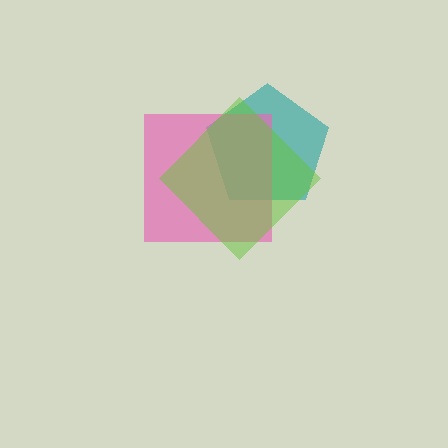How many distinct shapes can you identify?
There are 3 distinct shapes: a teal pentagon, a pink square, a lime diamond.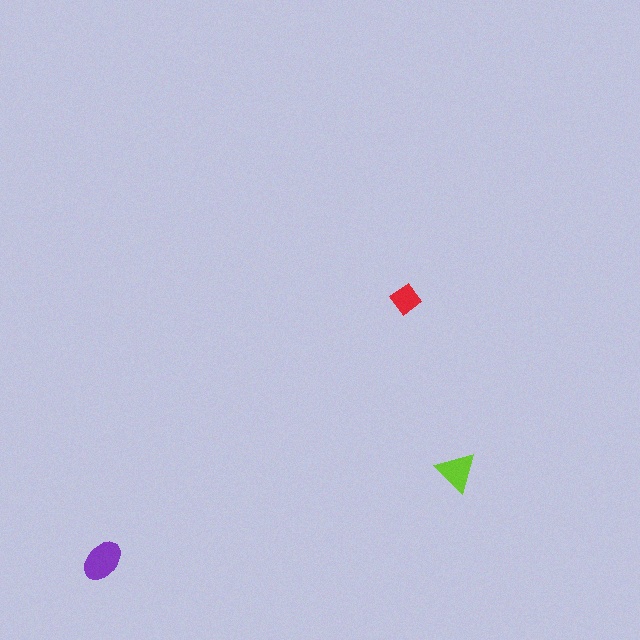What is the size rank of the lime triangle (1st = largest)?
2nd.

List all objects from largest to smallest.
The purple ellipse, the lime triangle, the red diamond.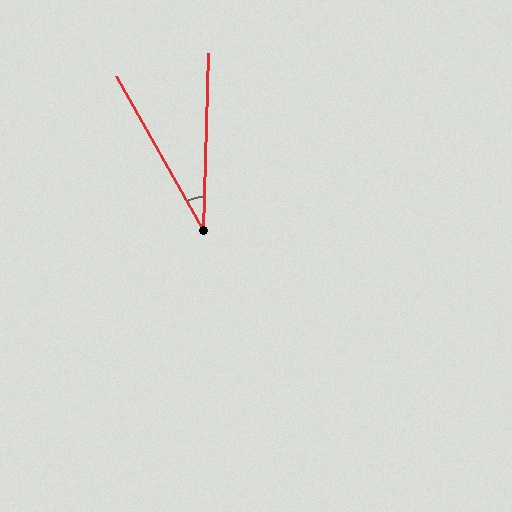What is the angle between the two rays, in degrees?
Approximately 31 degrees.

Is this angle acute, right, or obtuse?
It is acute.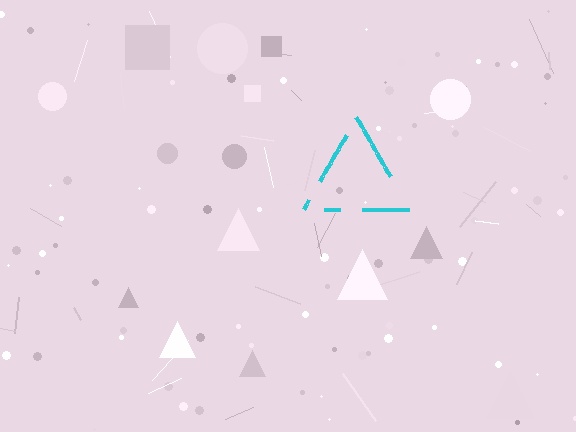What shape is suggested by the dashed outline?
The dashed outline suggests a triangle.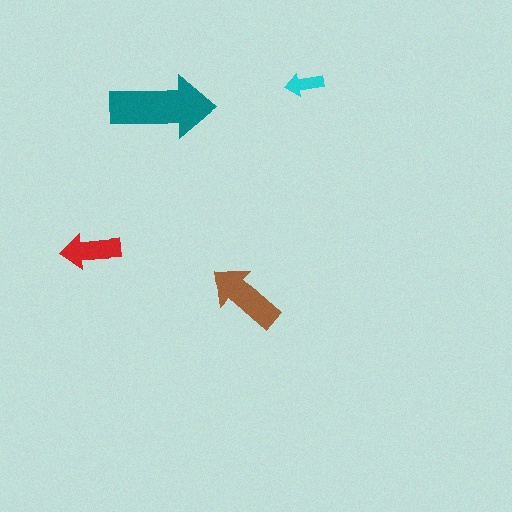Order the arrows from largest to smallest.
the teal one, the brown one, the red one, the cyan one.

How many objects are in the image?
There are 4 objects in the image.